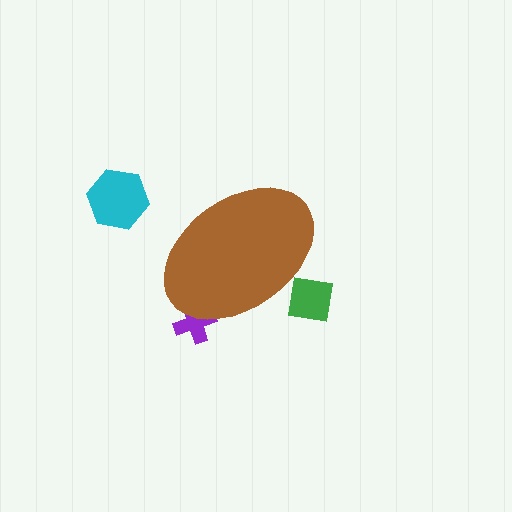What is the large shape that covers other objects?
A brown ellipse.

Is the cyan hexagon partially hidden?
No, the cyan hexagon is fully visible.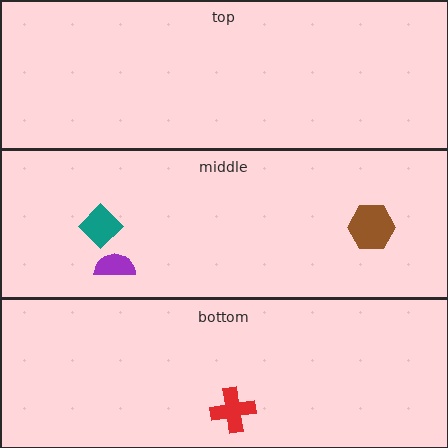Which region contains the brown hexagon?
The middle region.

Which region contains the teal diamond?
The middle region.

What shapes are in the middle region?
The purple semicircle, the brown hexagon, the teal diamond.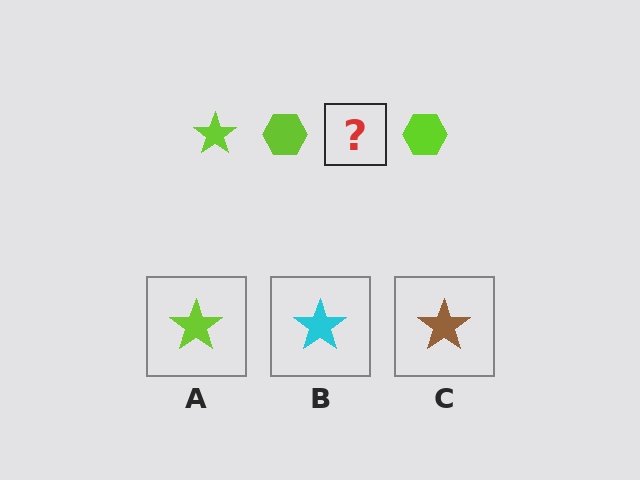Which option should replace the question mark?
Option A.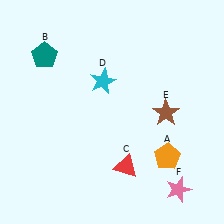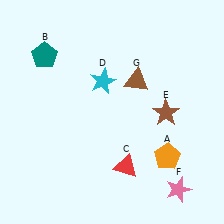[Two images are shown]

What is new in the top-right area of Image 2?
A brown triangle (G) was added in the top-right area of Image 2.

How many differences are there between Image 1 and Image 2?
There is 1 difference between the two images.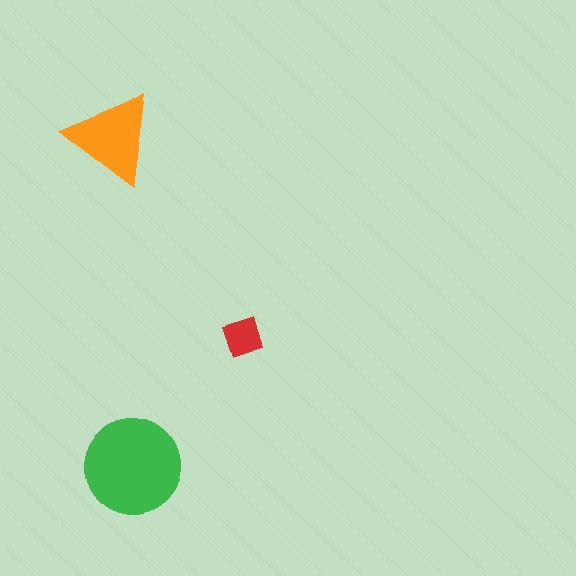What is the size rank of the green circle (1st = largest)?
1st.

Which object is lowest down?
The green circle is bottommost.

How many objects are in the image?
There are 3 objects in the image.